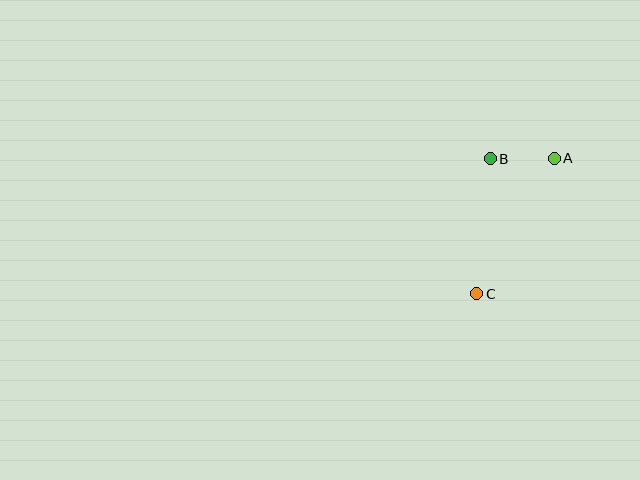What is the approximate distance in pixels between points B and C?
The distance between B and C is approximately 136 pixels.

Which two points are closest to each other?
Points A and B are closest to each other.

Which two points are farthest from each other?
Points A and C are farthest from each other.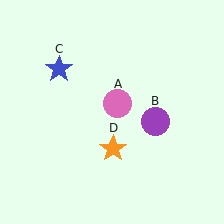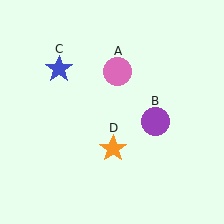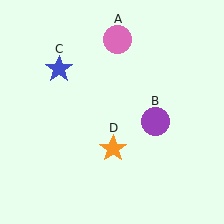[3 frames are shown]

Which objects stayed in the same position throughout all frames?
Purple circle (object B) and blue star (object C) and orange star (object D) remained stationary.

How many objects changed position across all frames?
1 object changed position: pink circle (object A).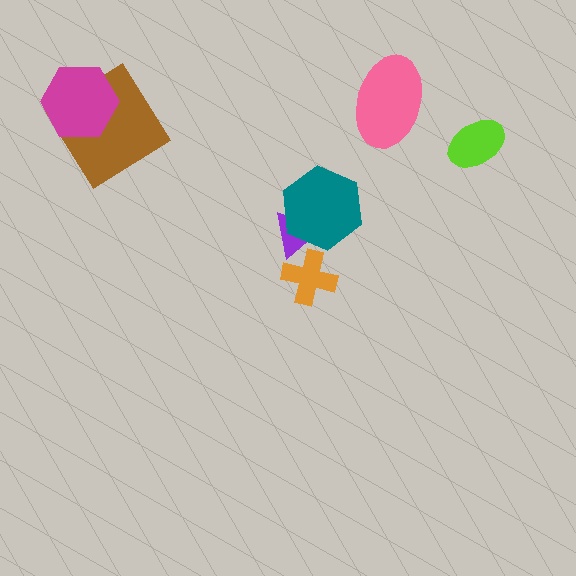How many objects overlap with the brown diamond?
1 object overlaps with the brown diamond.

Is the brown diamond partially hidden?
Yes, it is partially covered by another shape.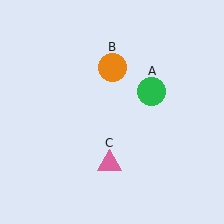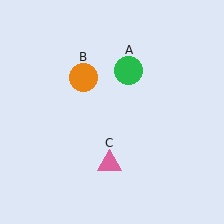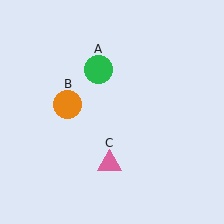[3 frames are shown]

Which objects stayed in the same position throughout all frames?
Pink triangle (object C) remained stationary.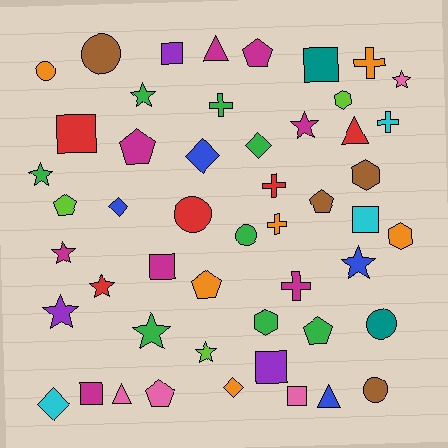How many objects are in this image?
There are 50 objects.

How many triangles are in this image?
There are 4 triangles.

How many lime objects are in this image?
There are 3 lime objects.